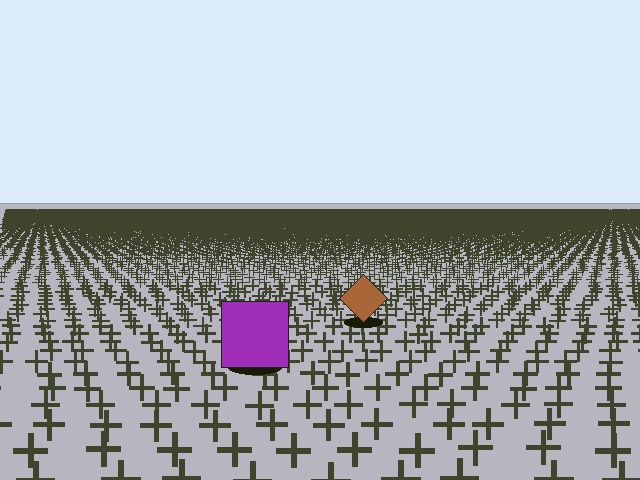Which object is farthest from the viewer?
The brown diamond is farthest from the viewer. It appears smaller and the ground texture around it is denser.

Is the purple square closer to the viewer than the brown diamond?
Yes. The purple square is closer — you can tell from the texture gradient: the ground texture is coarser near it.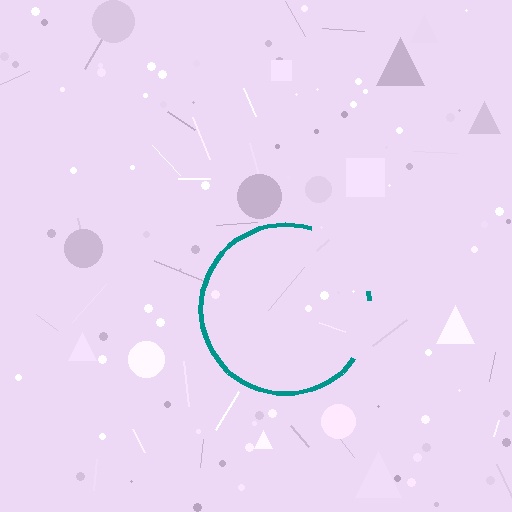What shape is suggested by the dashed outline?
The dashed outline suggests a circle.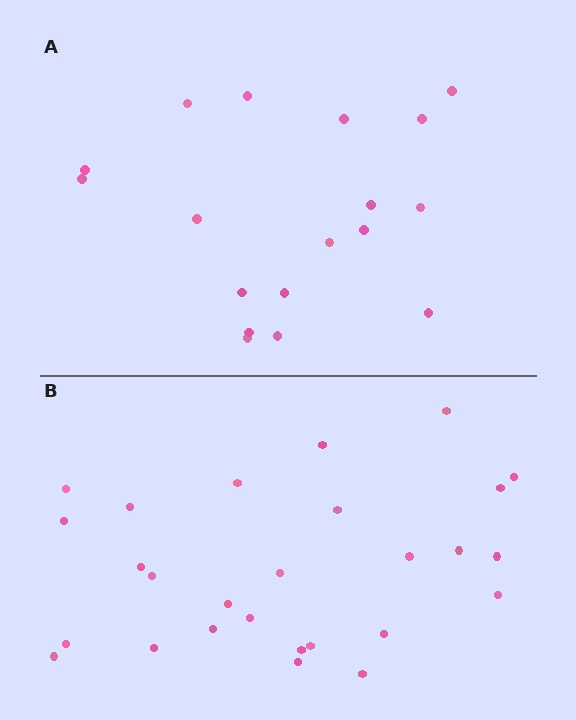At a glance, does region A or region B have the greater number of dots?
Region B (the bottom region) has more dots.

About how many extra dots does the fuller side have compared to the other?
Region B has roughly 8 or so more dots than region A.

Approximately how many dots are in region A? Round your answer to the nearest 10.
About 20 dots. (The exact count is 18, which rounds to 20.)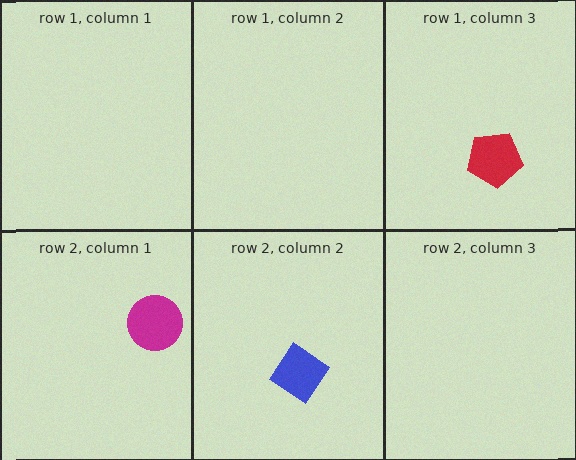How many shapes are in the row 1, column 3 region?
1.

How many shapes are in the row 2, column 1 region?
1.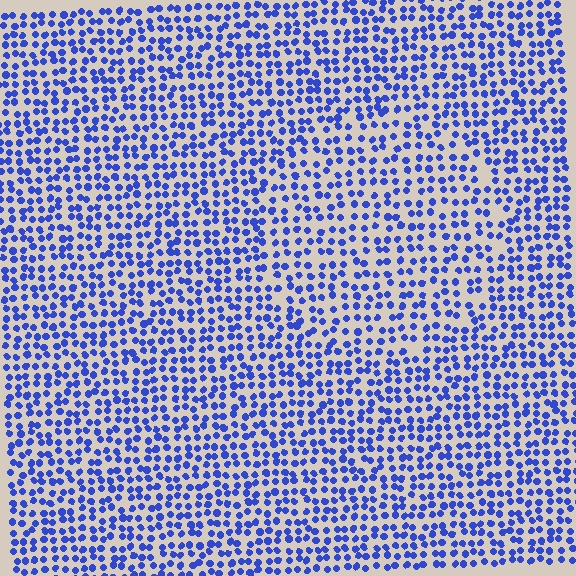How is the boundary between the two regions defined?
The boundary is defined by a change in element density (approximately 1.3x ratio). All elements are the same color, size, and shape.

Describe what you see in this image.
The image contains small blue elements arranged at two different densities. A circle-shaped region is visible where the elements are less densely packed than the surrounding area.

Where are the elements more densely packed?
The elements are more densely packed outside the circle boundary.